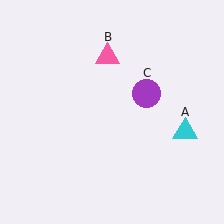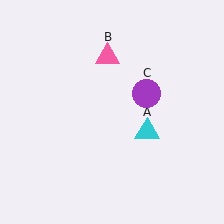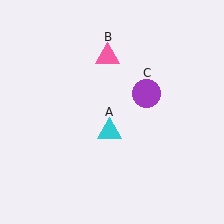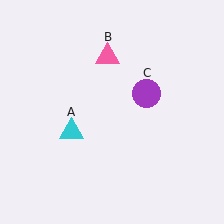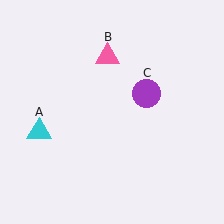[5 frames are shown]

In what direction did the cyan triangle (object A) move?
The cyan triangle (object A) moved left.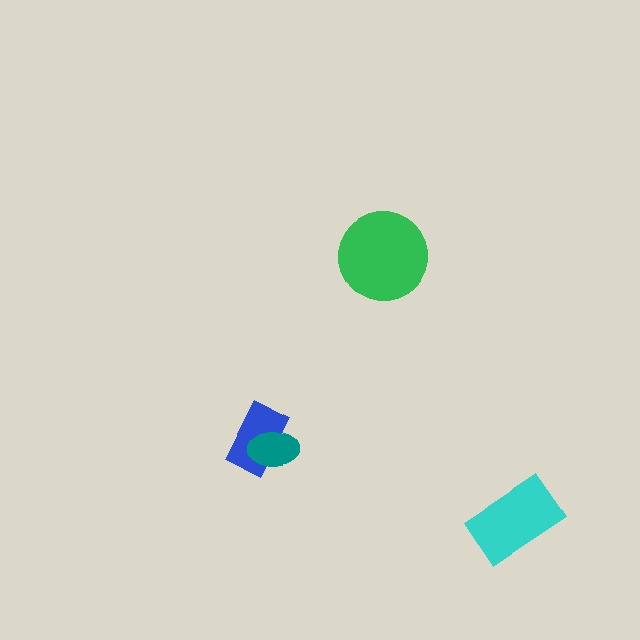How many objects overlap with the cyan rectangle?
0 objects overlap with the cyan rectangle.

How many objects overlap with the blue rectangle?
1 object overlaps with the blue rectangle.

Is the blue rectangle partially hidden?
Yes, it is partially covered by another shape.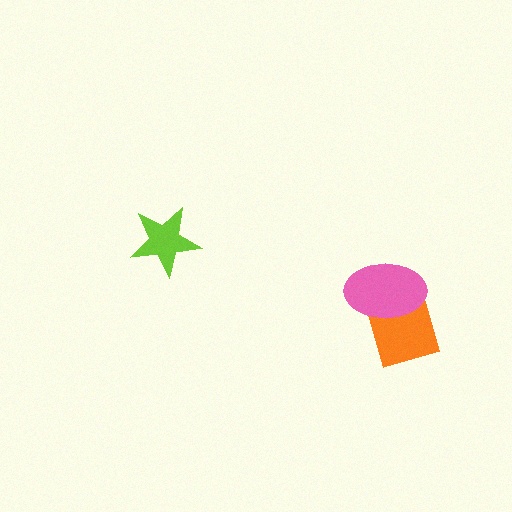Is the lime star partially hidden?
No, no other shape covers it.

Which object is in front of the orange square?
The pink ellipse is in front of the orange square.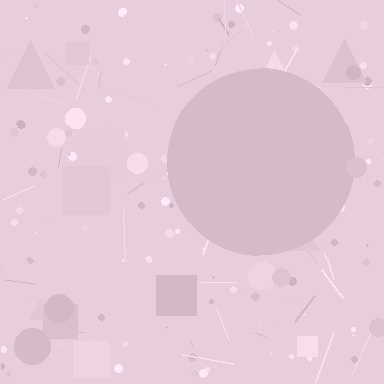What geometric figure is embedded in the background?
A circle is embedded in the background.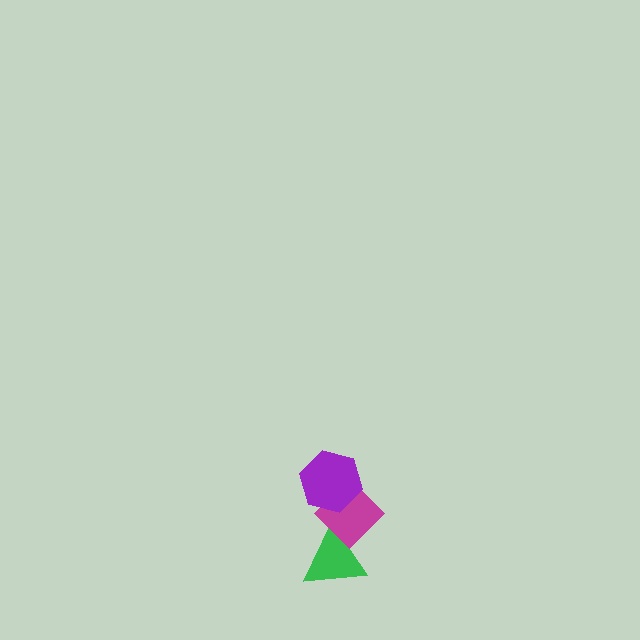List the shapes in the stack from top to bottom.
From top to bottom: the purple hexagon, the magenta diamond, the green triangle.